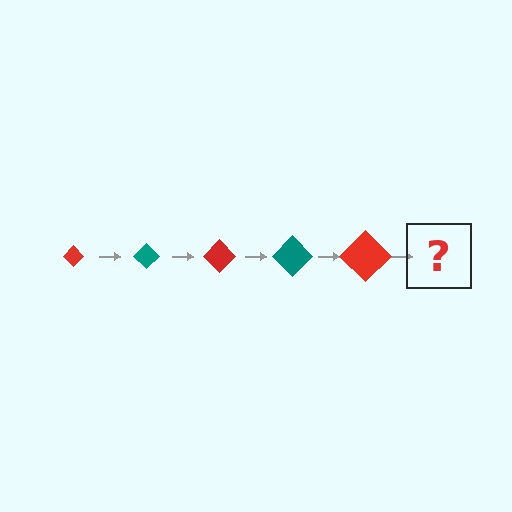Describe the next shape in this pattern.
It should be a teal diamond, larger than the previous one.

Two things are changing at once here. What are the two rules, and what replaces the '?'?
The two rules are that the diamond grows larger each step and the color cycles through red and teal. The '?' should be a teal diamond, larger than the previous one.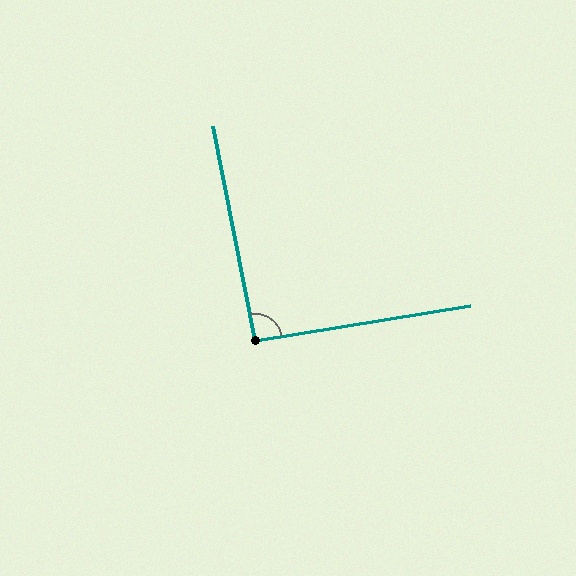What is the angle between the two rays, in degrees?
Approximately 92 degrees.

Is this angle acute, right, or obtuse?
It is approximately a right angle.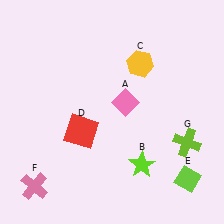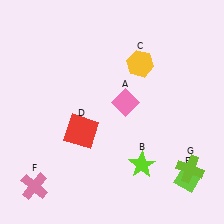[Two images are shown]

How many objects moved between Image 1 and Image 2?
1 object moved between the two images.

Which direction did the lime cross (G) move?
The lime cross (G) moved down.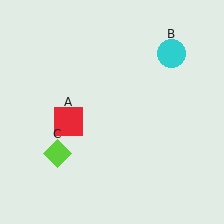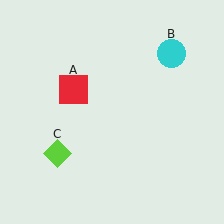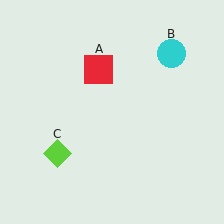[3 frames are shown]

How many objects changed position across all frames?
1 object changed position: red square (object A).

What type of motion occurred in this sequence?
The red square (object A) rotated clockwise around the center of the scene.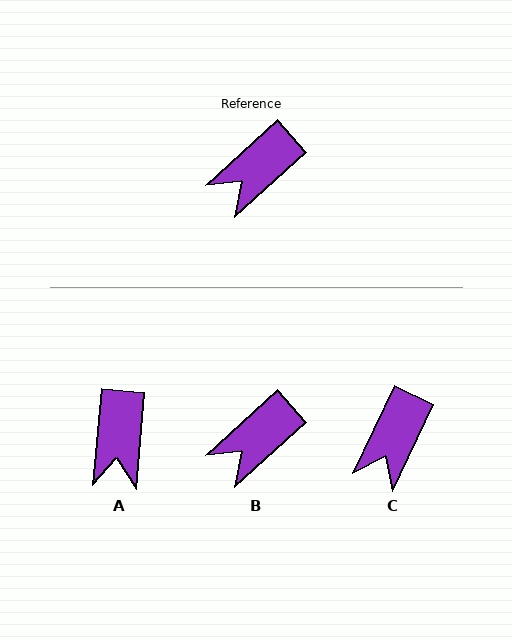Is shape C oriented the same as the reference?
No, it is off by about 22 degrees.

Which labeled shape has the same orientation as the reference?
B.